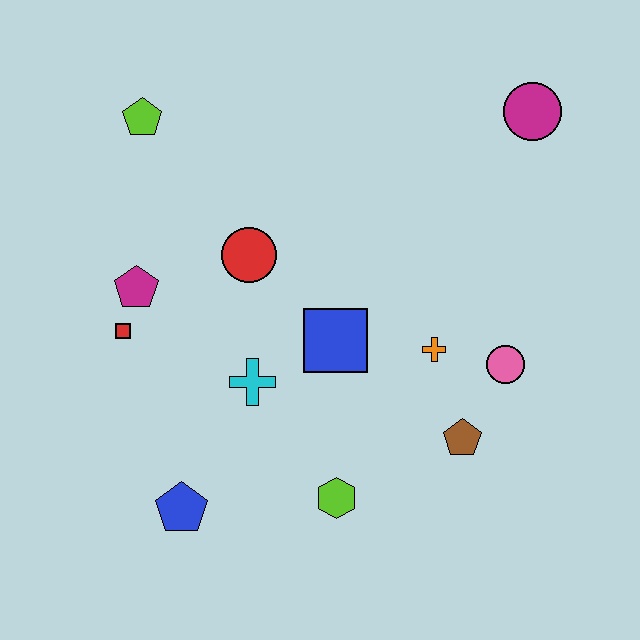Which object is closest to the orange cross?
The pink circle is closest to the orange cross.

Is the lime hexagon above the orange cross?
No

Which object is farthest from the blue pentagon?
The magenta circle is farthest from the blue pentagon.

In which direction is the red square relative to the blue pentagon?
The red square is above the blue pentagon.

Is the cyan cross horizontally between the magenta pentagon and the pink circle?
Yes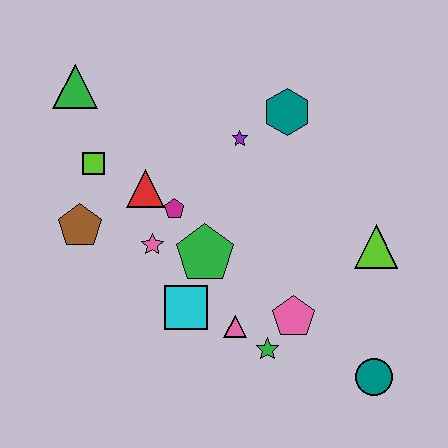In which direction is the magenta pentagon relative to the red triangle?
The magenta pentagon is to the right of the red triangle.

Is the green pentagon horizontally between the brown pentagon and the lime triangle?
Yes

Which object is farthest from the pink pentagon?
The green triangle is farthest from the pink pentagon.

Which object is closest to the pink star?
The magenta pentagon is closest to the pink star.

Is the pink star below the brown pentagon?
Yes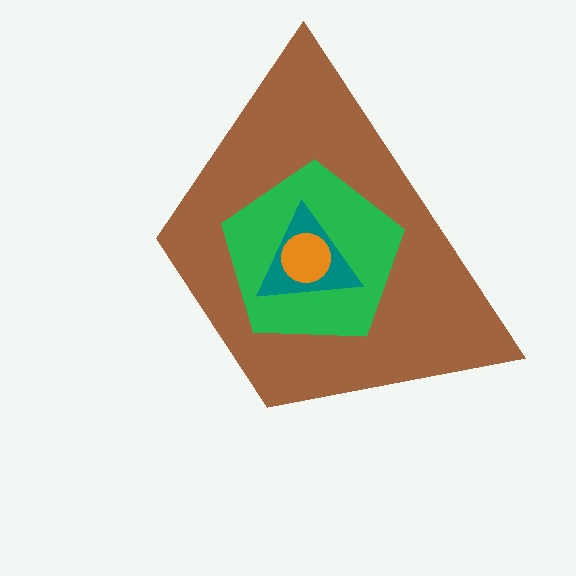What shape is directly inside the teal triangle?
The orange circle.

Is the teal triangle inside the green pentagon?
Yes.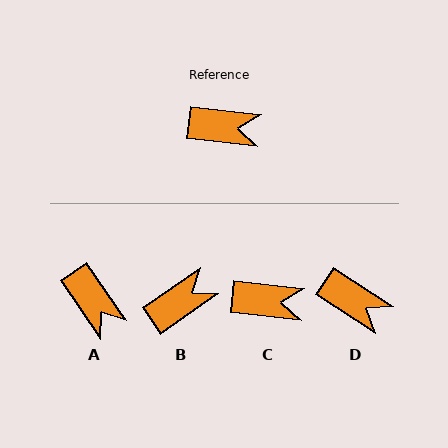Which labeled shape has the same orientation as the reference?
C.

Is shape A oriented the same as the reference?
No, it is off by about 49 degrees.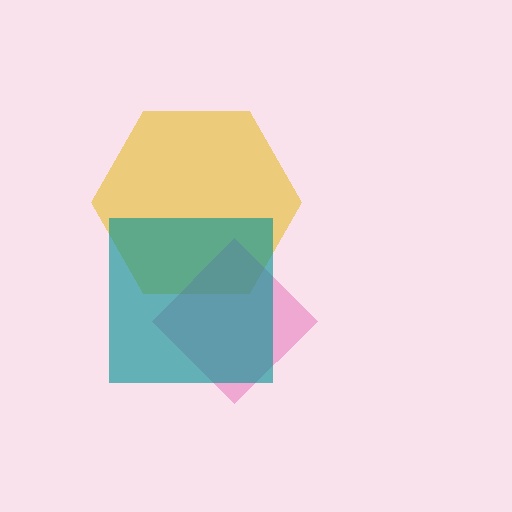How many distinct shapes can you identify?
There are 3 distinct shapes: a yellow hexagon, a pink diamond, a teal square.